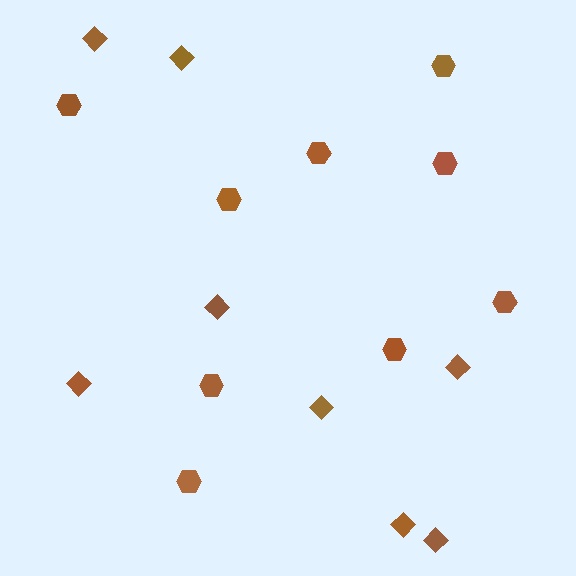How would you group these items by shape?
There are 2 groups: one group of diamonds (8) and one group of hexagons (9).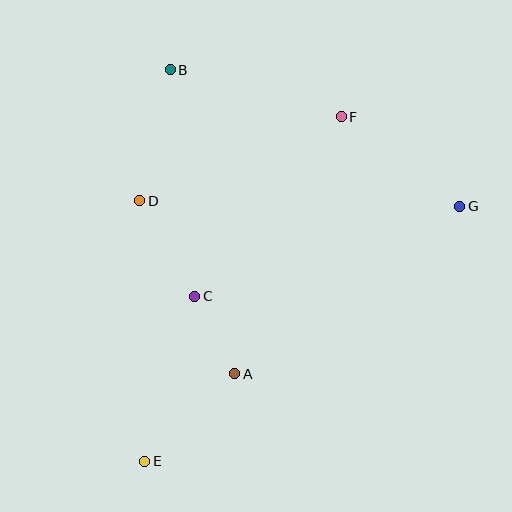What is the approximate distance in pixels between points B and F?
The distance between B and F is approximately 177 pixels.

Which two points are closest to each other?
Points A and C are closest to each other.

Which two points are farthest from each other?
Points E and G are farthest from each other.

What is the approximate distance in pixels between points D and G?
The distance between D and G is approximately 320 pixels.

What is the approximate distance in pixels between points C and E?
The distance between C and E is approximately 172 pixels.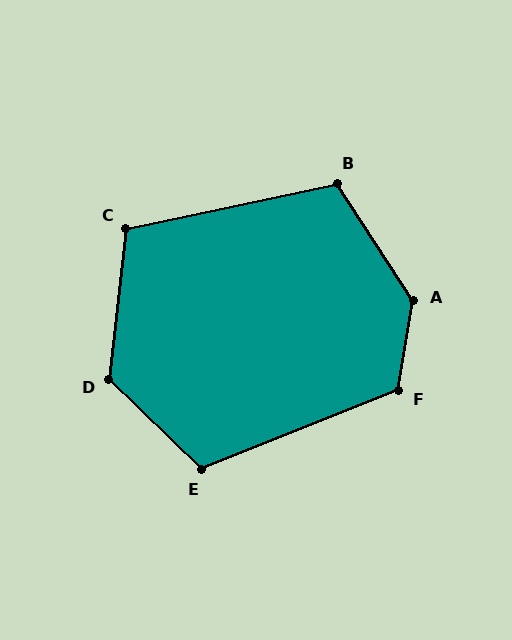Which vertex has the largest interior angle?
A, at approximately 137 degrees.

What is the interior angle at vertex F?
Approximately 122 degrees (obtuse).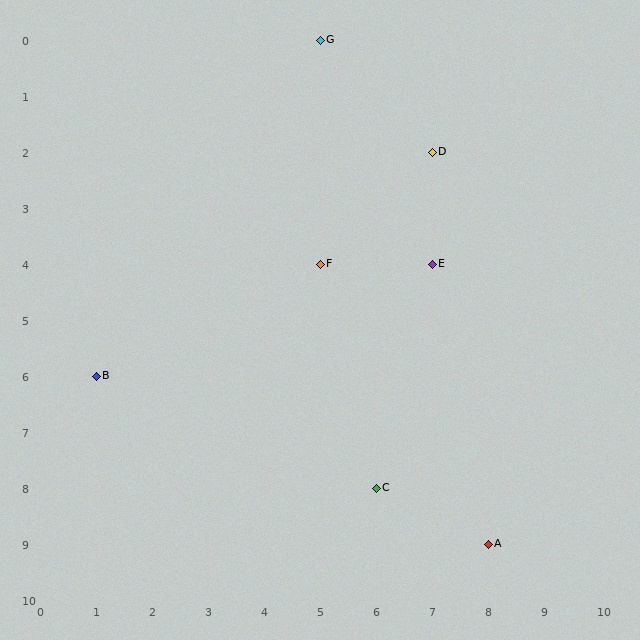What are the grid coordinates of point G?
Point G is at grid coordinates (5, 0).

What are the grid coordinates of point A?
Point A is at grid coordinates (8, 9).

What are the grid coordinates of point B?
Point B is at grid coordinates (1, 6).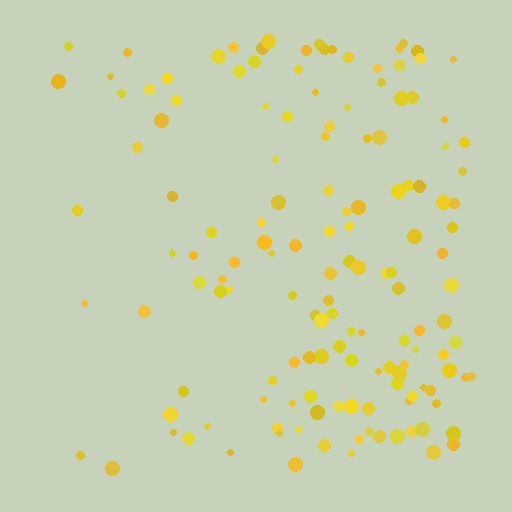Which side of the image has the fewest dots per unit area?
The left.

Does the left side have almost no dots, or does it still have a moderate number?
Still a moderate number, just noticeably fewer than the right.